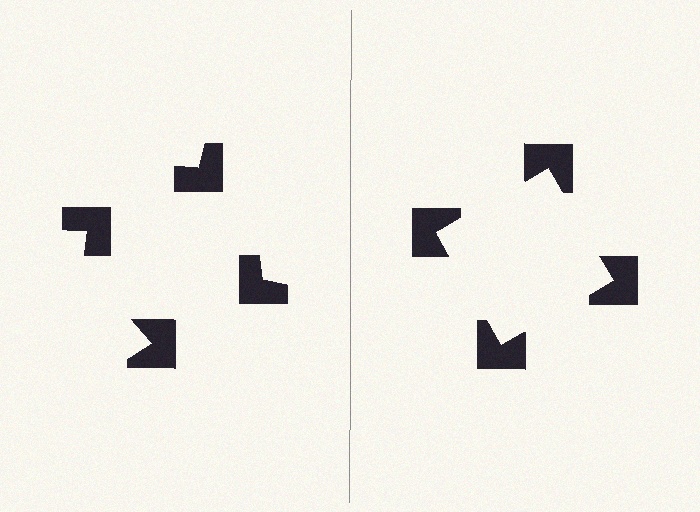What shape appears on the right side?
An illusory square.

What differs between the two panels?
The notched squares are positioned identically on both sides; only the wedge orientations differ. On the right they align to a square; on the left they are misaligned.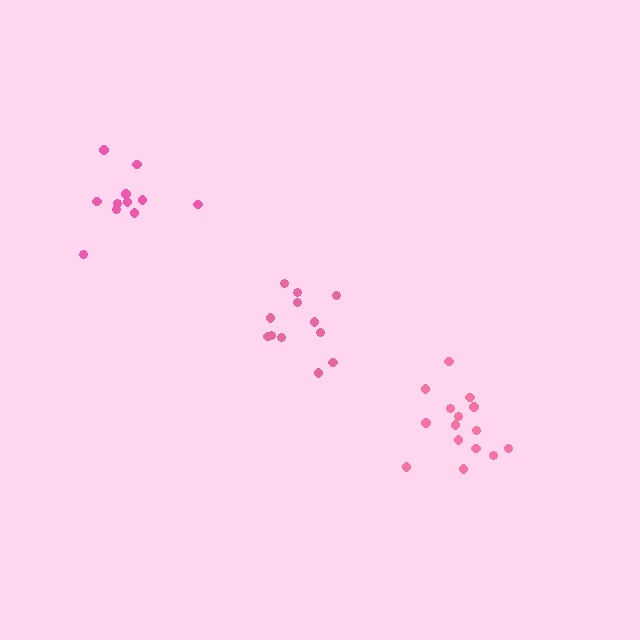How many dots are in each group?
Group 1: 11 dots, Group 2: 12 dots, Group 3: 15 dots (38 total).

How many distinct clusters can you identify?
There are 3 distinct clusters.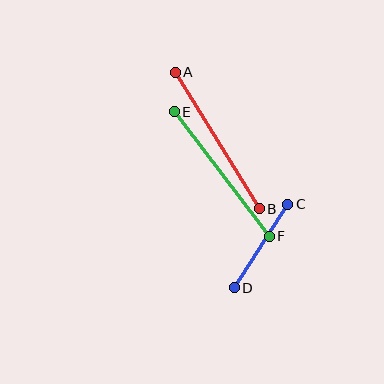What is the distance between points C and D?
The distance is approximately 99 pixels.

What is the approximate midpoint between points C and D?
The midpoint is at approximately (261, 246) pixels.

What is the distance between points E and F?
The distance is approximately 156 pixels.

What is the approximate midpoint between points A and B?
The midpoint is at approximately (217, 140) pixels.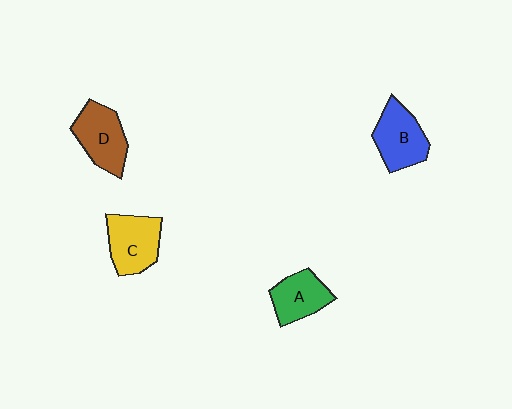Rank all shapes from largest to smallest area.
From largest to smallest: D (brown), C (yellow), B (blue), A (green).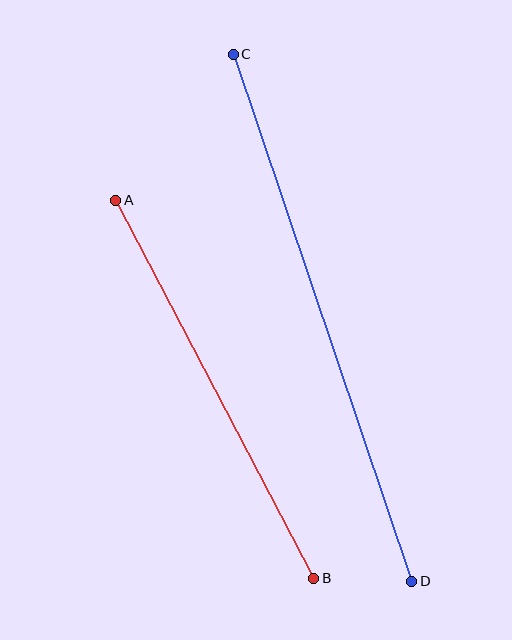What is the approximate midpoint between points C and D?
The midpoint is at approximately (323, 318) pixels.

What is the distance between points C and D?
The distance is approximately 557 pixels.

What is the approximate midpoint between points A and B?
The midpoint is at approximately (215, 389) pixels.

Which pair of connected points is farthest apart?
Points C and D are farthest apart.